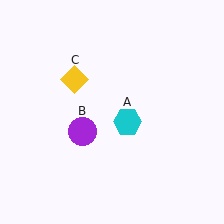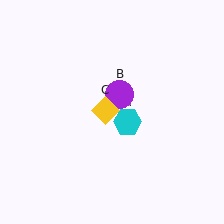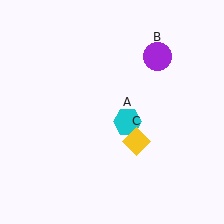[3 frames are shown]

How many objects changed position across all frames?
2 objects changed position: purple circle (object B), yellow diamond (object C).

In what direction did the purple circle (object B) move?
The purple circle (object B) moved up and to the right.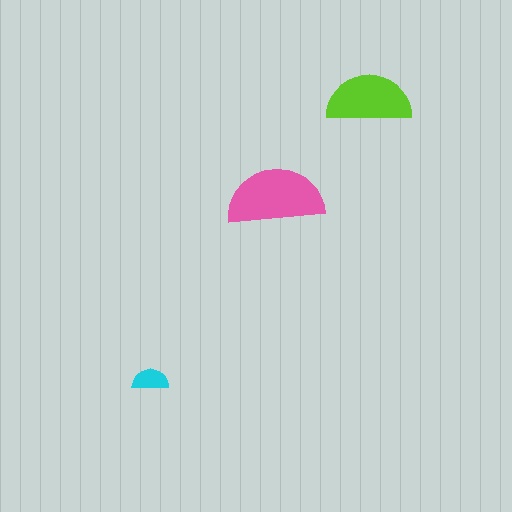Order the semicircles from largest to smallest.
the pink one, the lime one, the cyan one.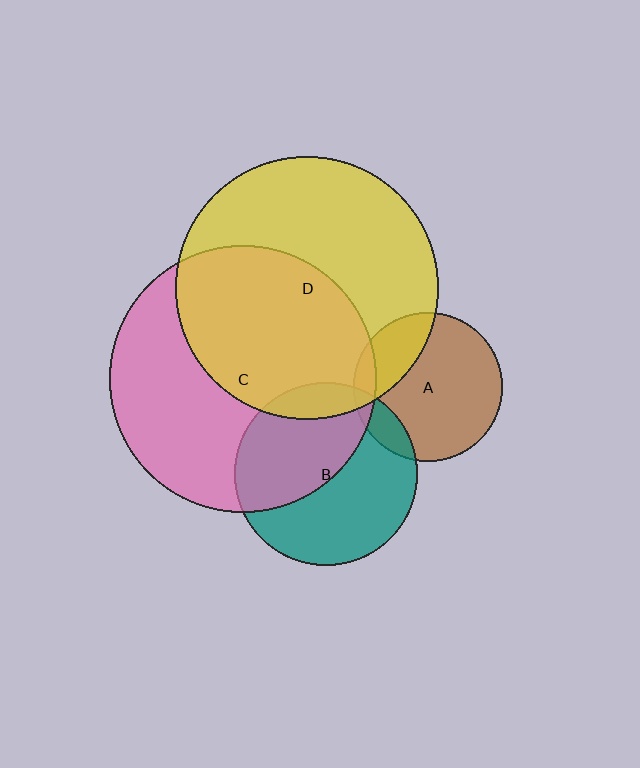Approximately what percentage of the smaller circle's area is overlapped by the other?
Approximately 10%.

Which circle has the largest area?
Circle C (pink).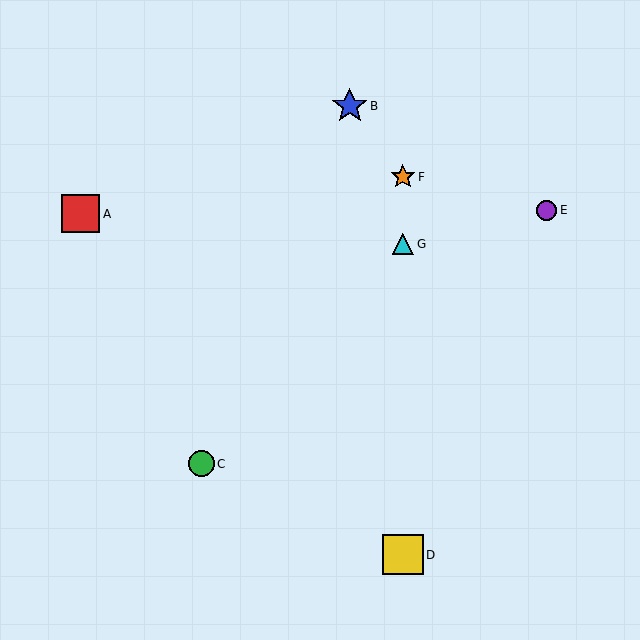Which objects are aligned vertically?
Objects D, F, G are aligned vertically.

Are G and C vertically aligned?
No, G is at x≈403 and C is at x≈201.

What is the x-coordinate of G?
Object G is at x≈403.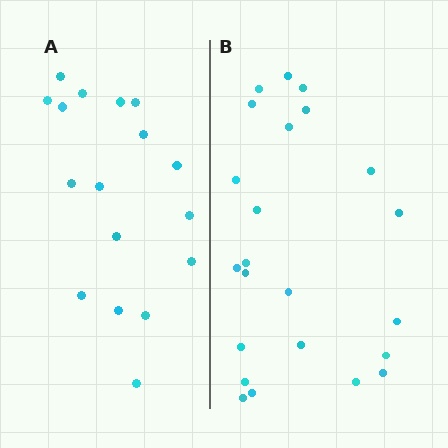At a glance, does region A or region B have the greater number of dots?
Region B (the right region) has more dots.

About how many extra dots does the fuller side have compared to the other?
Region B has about 6 more dots than region A.